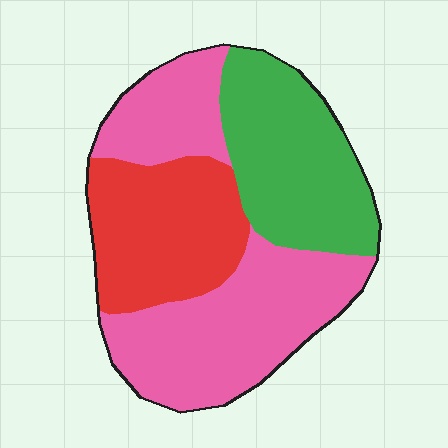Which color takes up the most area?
Pink, at roughly 45%.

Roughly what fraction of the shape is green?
Green takes up between a sixth and a third of the shape.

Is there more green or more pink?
Pink.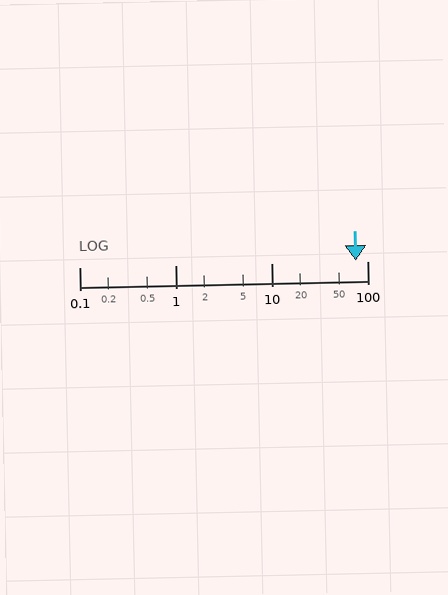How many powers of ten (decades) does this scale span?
The scale spans 3 decades, from 0.1 to 100.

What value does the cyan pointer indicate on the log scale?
The pointer indicates approximately 75.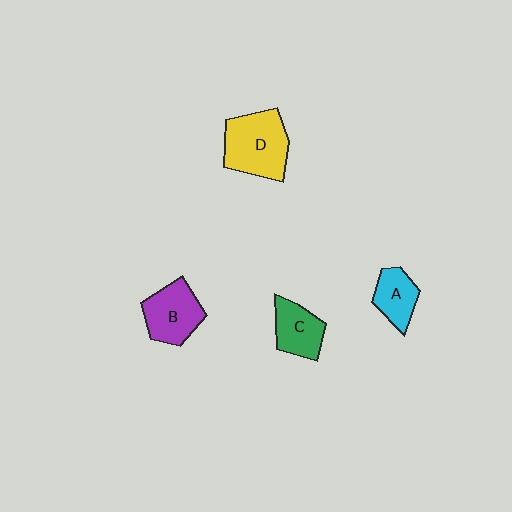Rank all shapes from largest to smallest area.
From largest to smallest: D (yellow), B (purple), C (green), A (cyan).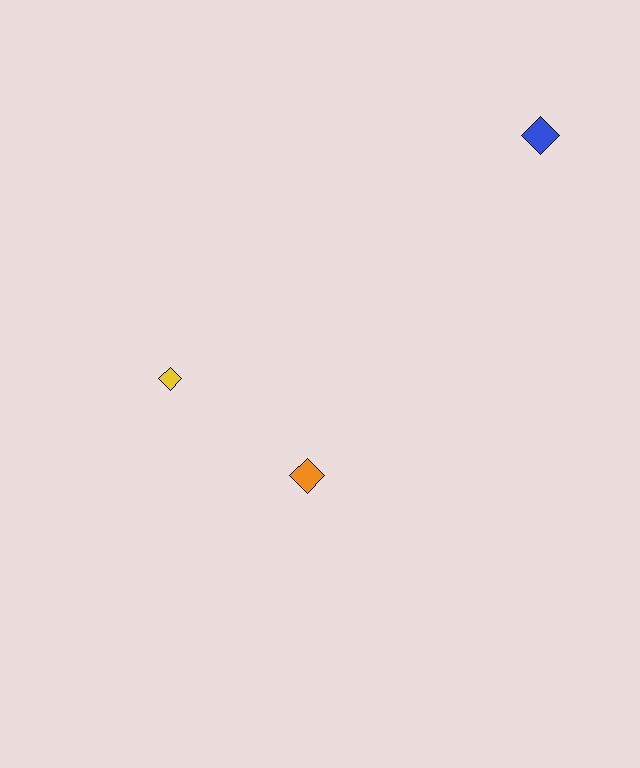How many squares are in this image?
There are no squares.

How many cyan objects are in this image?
There are no cyan objects.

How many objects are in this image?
There are 3 objects.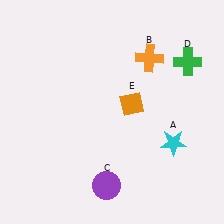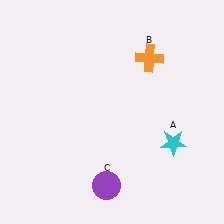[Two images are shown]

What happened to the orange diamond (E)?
The orange diamond (E) was removed in Image 2. It was in the top-right area of Image 1.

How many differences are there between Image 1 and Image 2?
There are 2 differences between the two images.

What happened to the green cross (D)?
The green cross (D) was removed in Image 2. It was in the top-right area of Image 1.